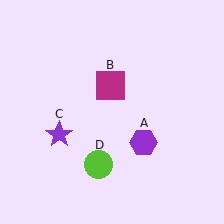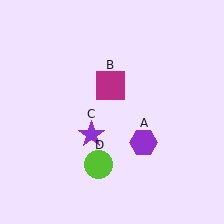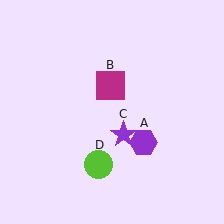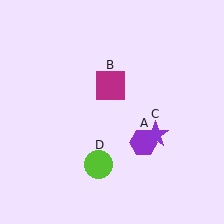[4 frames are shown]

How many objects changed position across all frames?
1 object changed position: purple star (object C).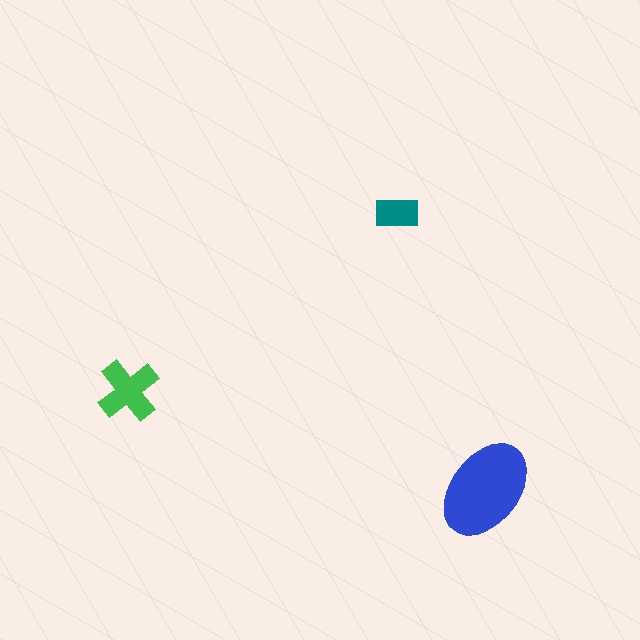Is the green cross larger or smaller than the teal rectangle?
Larger.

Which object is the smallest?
The teal rectangle.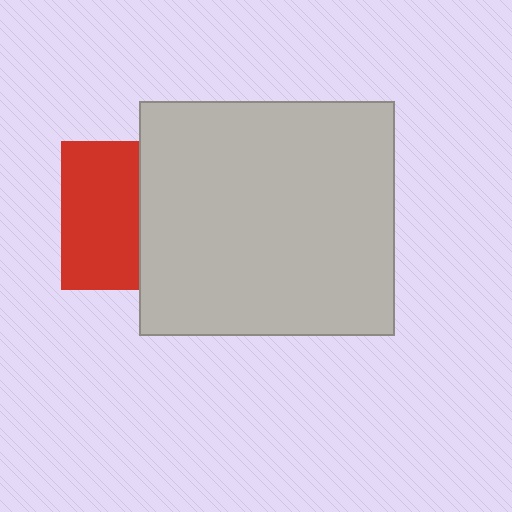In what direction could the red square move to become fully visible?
The red square could move left. That would shift it out from behind the light gray rectangle entirely.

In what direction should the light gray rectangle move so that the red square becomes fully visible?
The light gray rectangle should move right. That is the shortest direction to clear the overlap and leave the red square fully visible.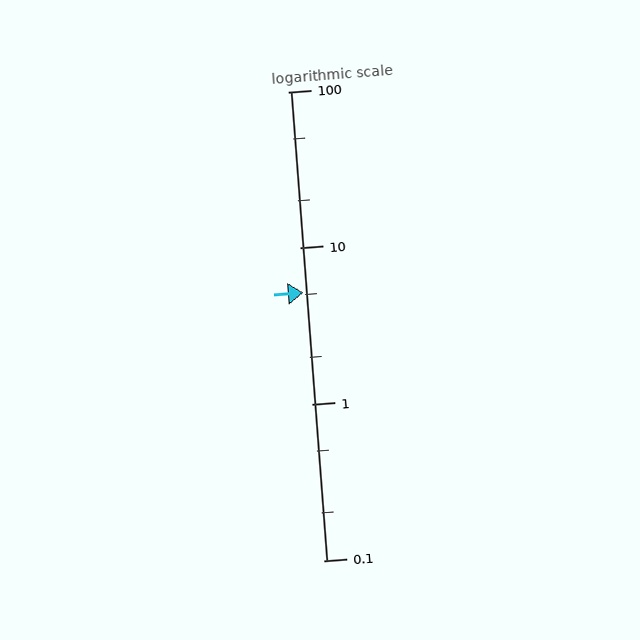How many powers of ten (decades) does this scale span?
The scale spans 3 decades, from 0.1 to 100.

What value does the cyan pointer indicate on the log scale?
The pointer indicates approximately 5.2.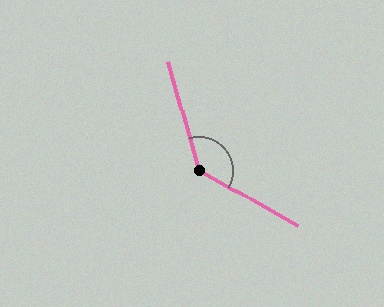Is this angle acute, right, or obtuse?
It is obtuse.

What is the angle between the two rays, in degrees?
Approximately 135 degrees.